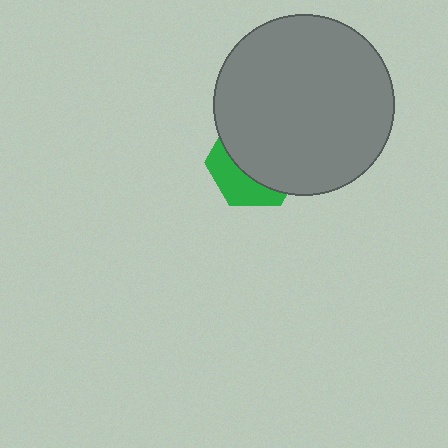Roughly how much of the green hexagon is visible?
A small part of it is visible (roughly 34%).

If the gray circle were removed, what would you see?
You would see the complete green hexagon.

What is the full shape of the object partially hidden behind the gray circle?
The partially hidden object is a green hexagon.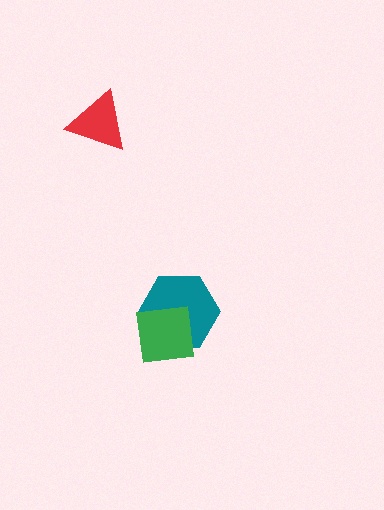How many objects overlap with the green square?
1 object overlaps with the green square.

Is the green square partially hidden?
No, no other shape covers it.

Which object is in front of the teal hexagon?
The green square is in front of the teal hexagon.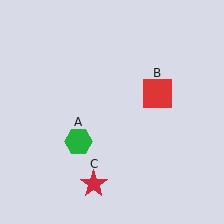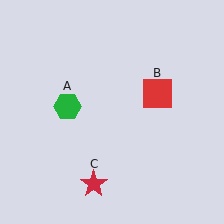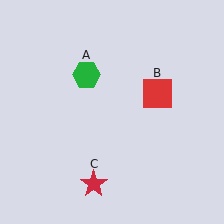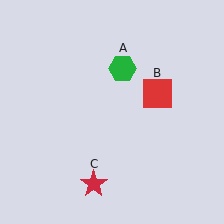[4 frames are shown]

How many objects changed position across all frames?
1 object changed position: green hexagon (object A).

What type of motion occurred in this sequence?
The green hexagon (object A) rotated clockwise around the center of the scene.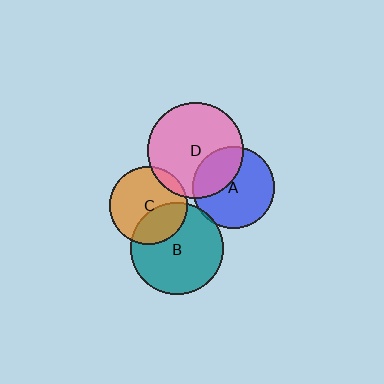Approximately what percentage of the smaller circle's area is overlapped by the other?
Approximately 5%.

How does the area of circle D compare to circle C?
Approximately 1.5 times.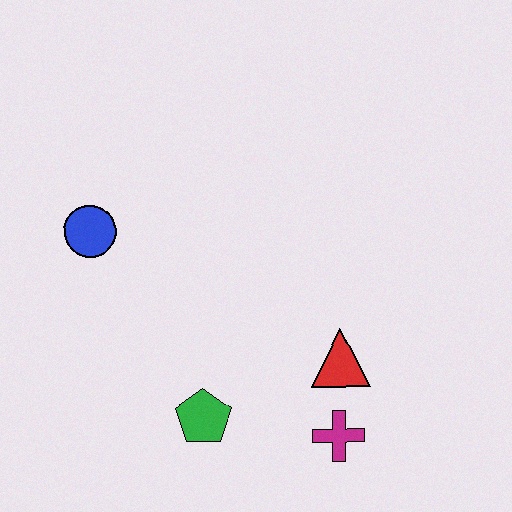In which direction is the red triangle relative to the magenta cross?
The red triangle is above the magenta cross.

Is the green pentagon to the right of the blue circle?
Yes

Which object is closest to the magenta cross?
The red triangle is closest to the magenta cross.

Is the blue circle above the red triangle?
Yes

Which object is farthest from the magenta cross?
The blue circle is farthest from the magenta cross.